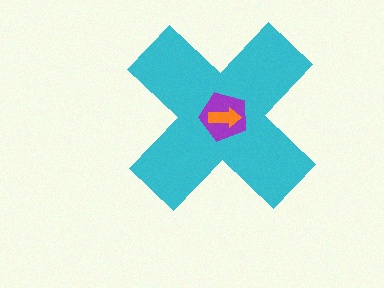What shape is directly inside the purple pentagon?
The orange arrow.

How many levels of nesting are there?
3.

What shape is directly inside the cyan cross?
The purple pentagon.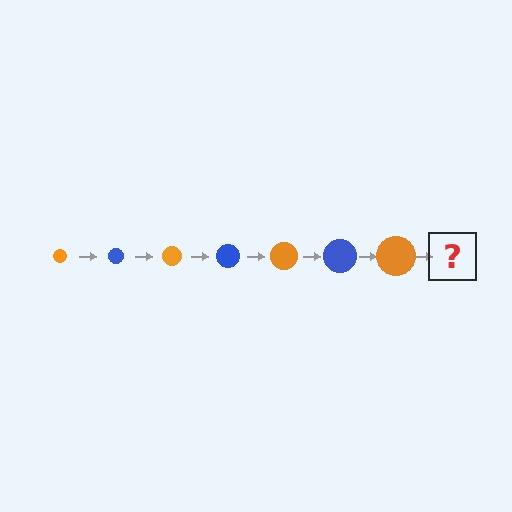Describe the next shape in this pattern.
It should be a blue circle, larger than the previous one.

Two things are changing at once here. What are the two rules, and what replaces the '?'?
The two rules are that the circle grows larger each step and the color cycles through orange and blue. The '?' should be a blue circle, larger than the previous one.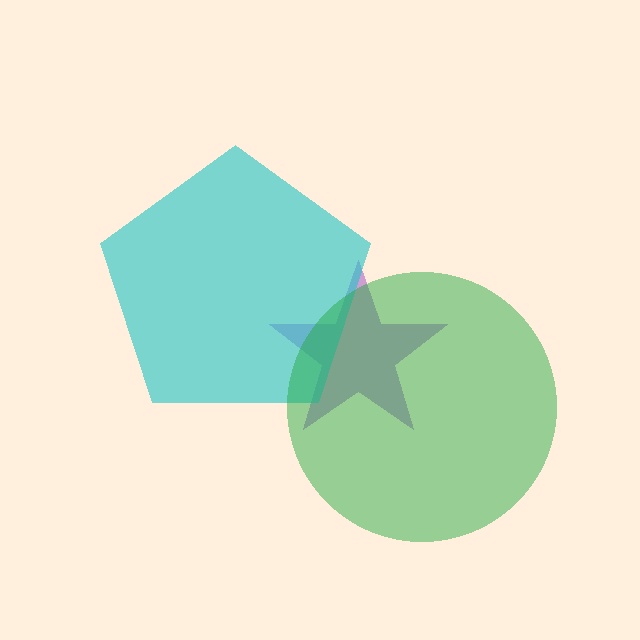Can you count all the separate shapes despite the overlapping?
Yes, there are 3 separate shapes.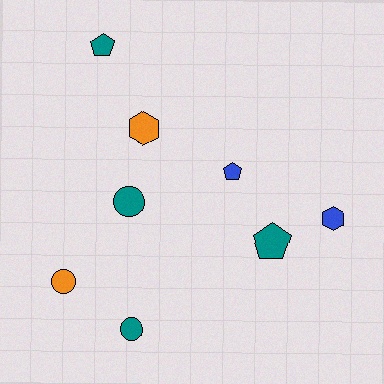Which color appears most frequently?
Teal, with 4 objects.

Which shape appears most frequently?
Pentagon, with 3 objects.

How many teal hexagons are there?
There are no teal hexagons.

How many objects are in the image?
There are 8 objects.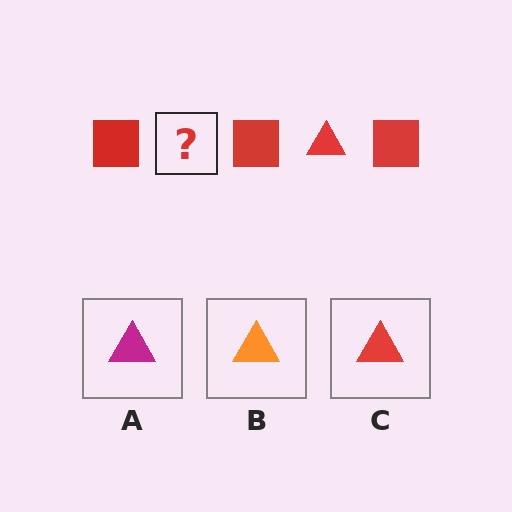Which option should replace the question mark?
Option C.